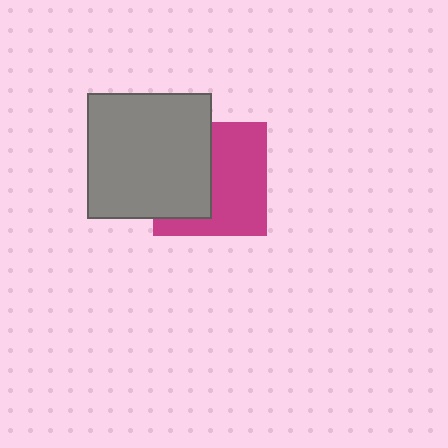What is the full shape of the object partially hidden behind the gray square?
The partially hidden object is a magenta square.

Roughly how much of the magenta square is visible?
About half of it is visible (roughly 56%).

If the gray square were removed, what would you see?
You would see the complete magenta square.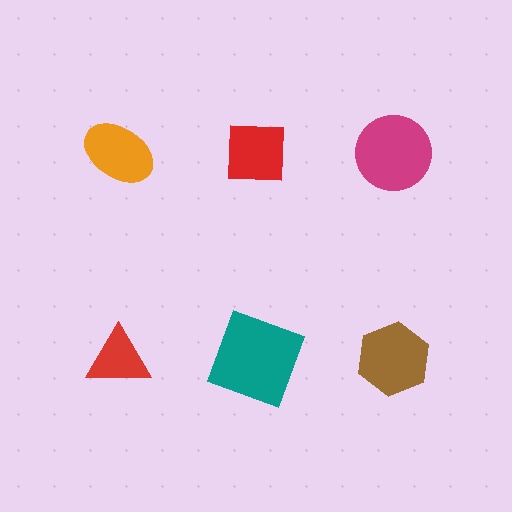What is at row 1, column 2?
A red square.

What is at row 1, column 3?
A magenta circle.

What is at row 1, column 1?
An orange ellipse.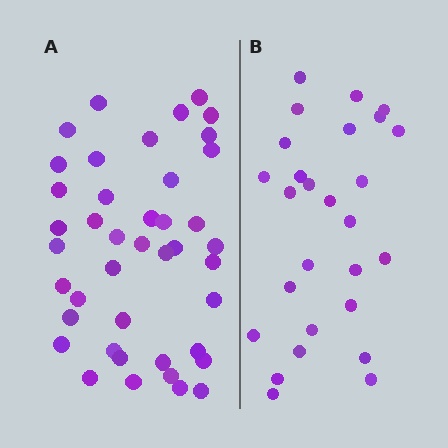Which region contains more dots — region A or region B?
Region A (the left region) has more dots.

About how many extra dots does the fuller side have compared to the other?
Region A has approximately 15 more dots than region B.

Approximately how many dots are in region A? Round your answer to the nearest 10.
About 40 dots. (The exact count is 42, which rounds to 40.)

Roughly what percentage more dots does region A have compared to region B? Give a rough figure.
About 55% more.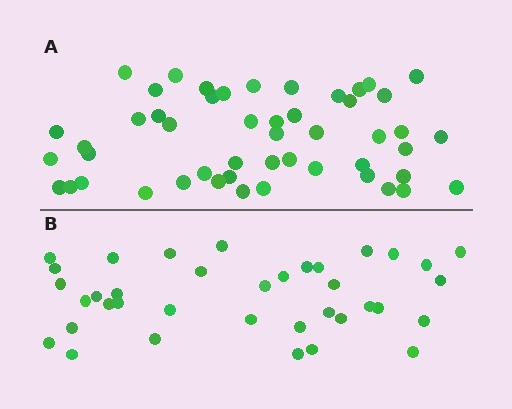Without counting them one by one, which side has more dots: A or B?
Region A (the top region) has more dots.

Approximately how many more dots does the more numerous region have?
Region A has approximately 15 more dots than region B.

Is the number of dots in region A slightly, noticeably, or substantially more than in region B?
Region A has noticeably more, but not dramatically so. The ratio is roughly 1.4 to 1.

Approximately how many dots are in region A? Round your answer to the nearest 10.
About 50 dots.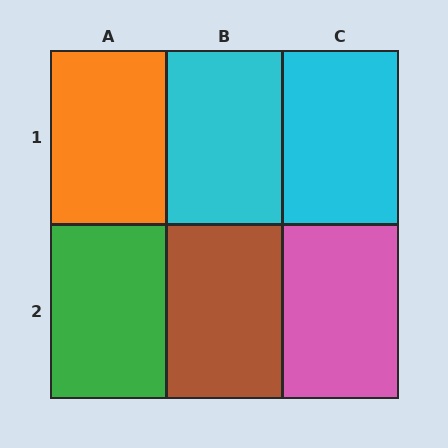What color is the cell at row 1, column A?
Orange.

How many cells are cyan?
2 cells are cyan.